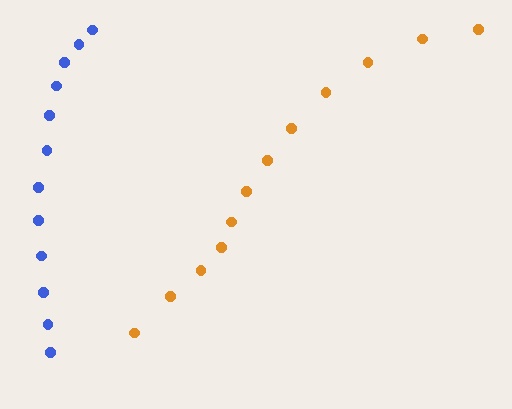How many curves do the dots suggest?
There are 2 distinct paths.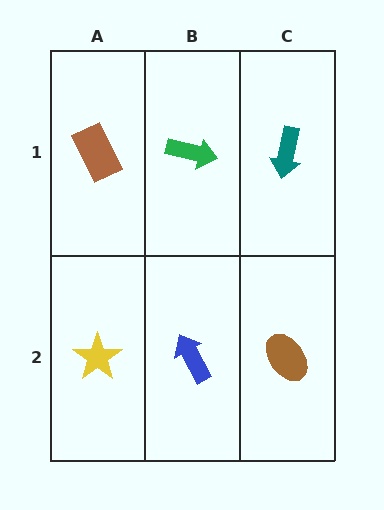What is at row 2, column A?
A yellow star.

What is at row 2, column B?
A blue arrow.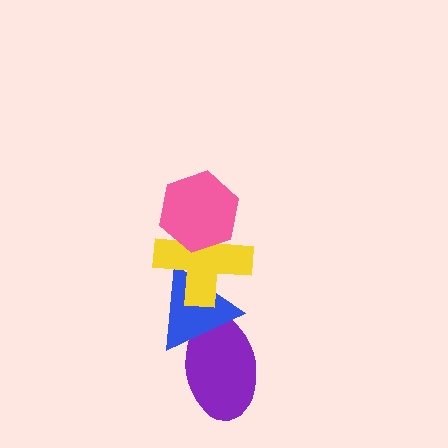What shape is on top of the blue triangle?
The yellow cross is on top of the blue triangle.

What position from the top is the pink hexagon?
The pink hexagon is 1st from the top.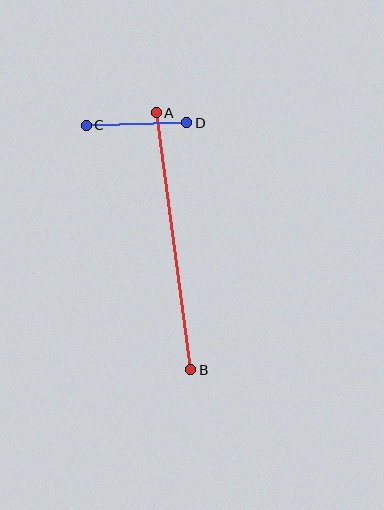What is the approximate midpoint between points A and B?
The midpoint is at approximately (174, 241) pixels.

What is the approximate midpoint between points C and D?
The midpoint is at approximately (137, 124) pixels.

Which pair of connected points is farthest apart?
Points A and B are farthest apart.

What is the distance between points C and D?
The distance is approximately 100 pixels.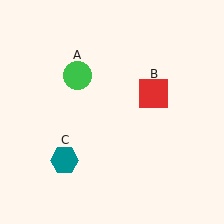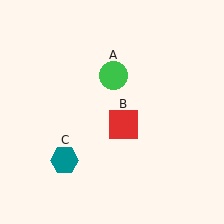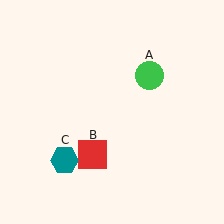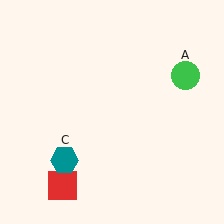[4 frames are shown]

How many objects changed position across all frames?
2 objects changed position: green circle (object A), red square (object B).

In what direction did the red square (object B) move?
The red square (object B) moved down and to the left.